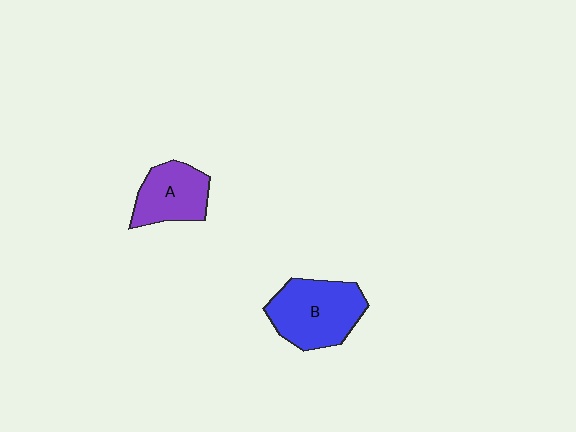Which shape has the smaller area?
Shape A (purple).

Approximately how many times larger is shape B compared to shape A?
Approximately 1.4 times.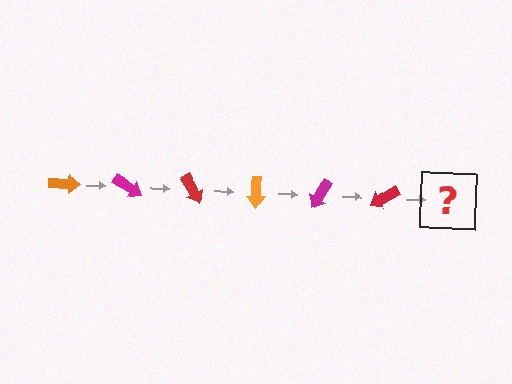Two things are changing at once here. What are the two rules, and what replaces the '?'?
The two rules are that it rotates 30 degrees each step and the color cycles through orange, magenta, and red. The '?' should be an orange arrow, rotated 180 degrees from the start.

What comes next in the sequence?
The next element should be an orange arrow, rotated 180 degrees from the start.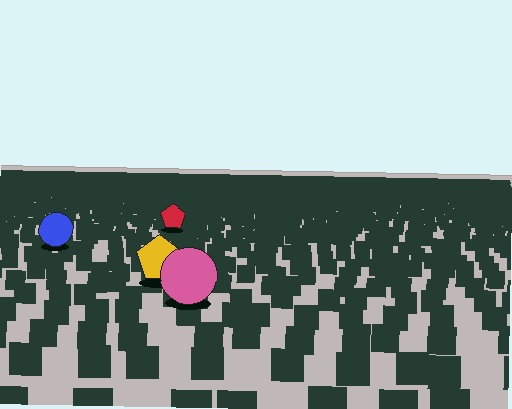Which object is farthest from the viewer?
The red pentagon is farthest from the viewer. It appears smaller and the ground texture around it is denser.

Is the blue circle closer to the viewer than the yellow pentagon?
No. The yellow pentagon is closer — you can tell from the texture gradient: the ground texture is coarser near it.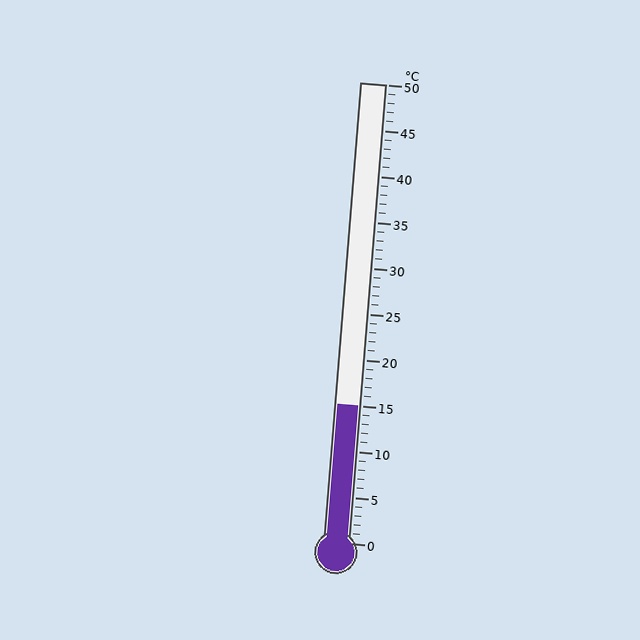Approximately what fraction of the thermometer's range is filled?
The thermometer is filled to approximately 30% of its range.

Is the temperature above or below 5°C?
The temperature is above 5°C.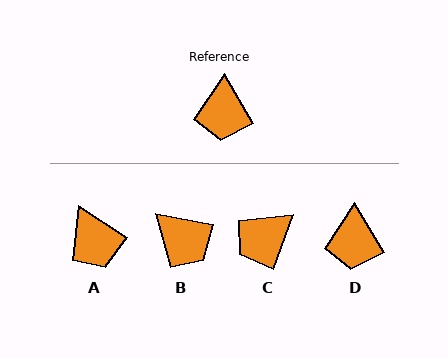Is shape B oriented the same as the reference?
No, it is off by about 48 degrees.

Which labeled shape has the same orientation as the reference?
D.